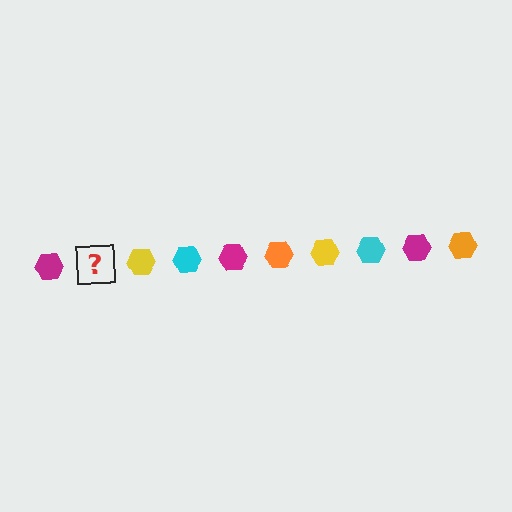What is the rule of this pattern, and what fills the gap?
The rule is that the pattern cycles through magenta, orange, yellow, cyan hexagons. The gap should be filled with an orange hexagon.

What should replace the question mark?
The question mark should be replaced with an orange hexagon.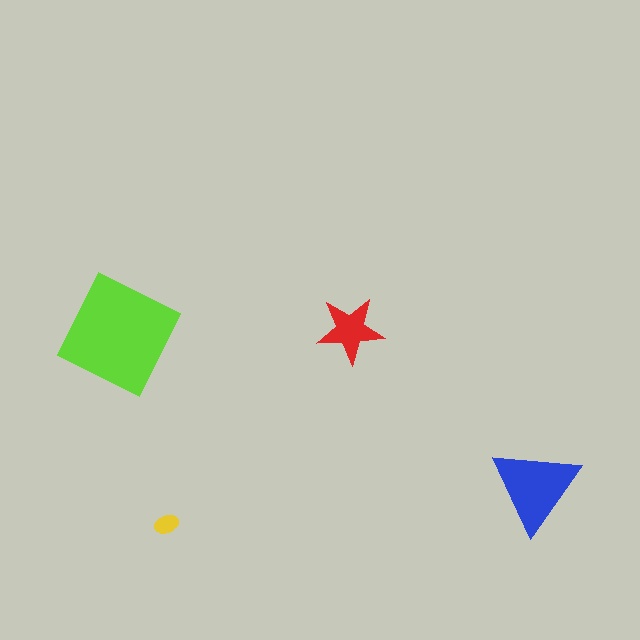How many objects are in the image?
There are 4 objects in the image.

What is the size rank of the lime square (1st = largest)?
1st.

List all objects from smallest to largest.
The yellow ellipse, the red star, the blue triangle, the lime square.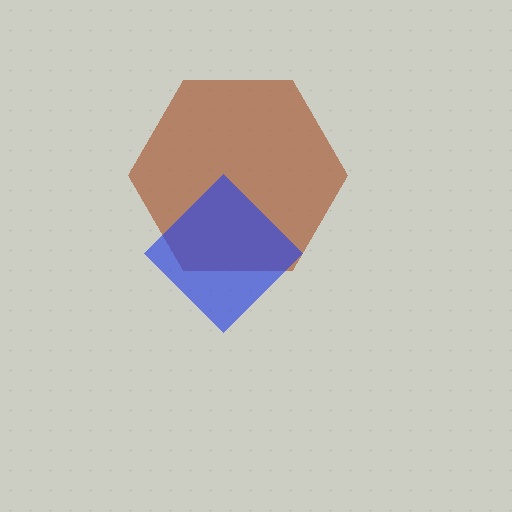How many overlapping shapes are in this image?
There are 2 overlapping shapes in the image.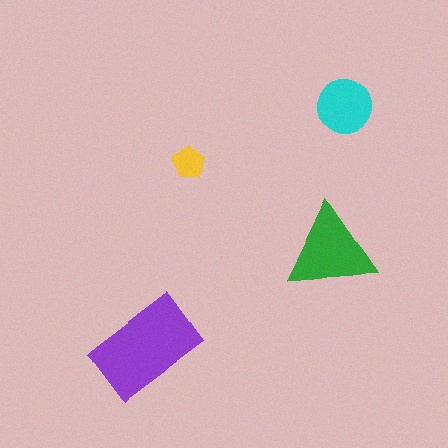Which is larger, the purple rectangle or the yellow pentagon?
The purple rectangle.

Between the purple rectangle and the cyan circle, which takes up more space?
The purple rectangle.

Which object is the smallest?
The yellow pentagon.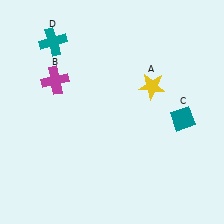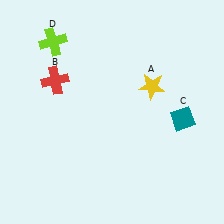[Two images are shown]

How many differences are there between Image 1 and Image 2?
There are 2 differences between the two images.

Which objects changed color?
B changed from magenta to red. D changed from teal to lime.